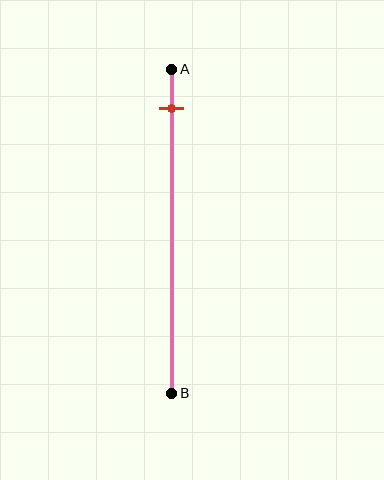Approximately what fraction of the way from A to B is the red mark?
The red mark is approximately 10% of the way from A to B.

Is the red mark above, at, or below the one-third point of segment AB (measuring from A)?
The red mark is above the one-third point of segment AB.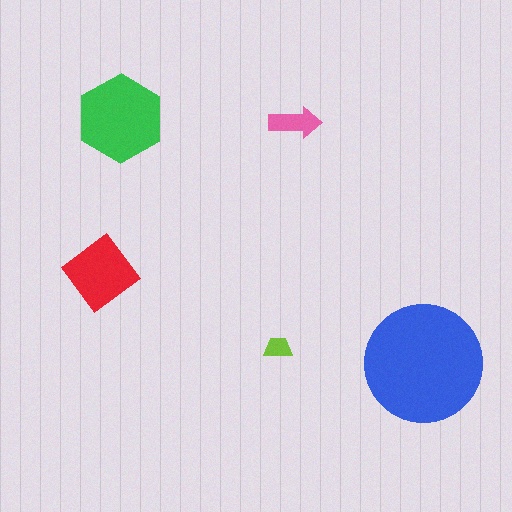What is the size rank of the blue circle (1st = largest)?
1st.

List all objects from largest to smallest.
The blue circle, the green hexagon, the red diamond, the pink arrow, the lime trapezoid.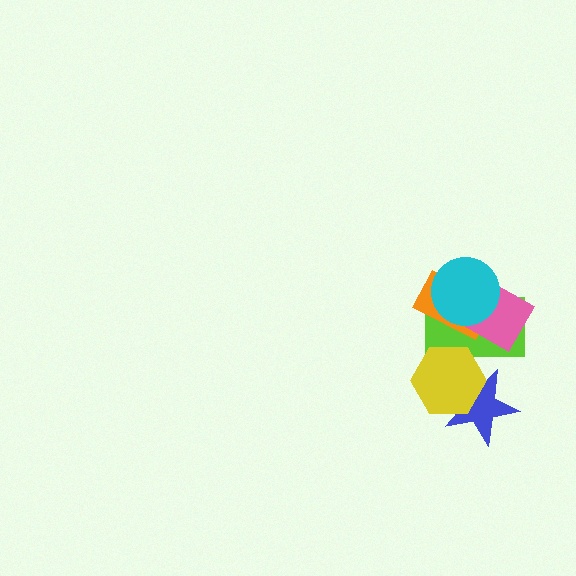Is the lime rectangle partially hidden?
Yes, it is partially covered by another shape.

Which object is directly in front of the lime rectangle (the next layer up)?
The yellow hexagon is directly in front of the lime rectangle.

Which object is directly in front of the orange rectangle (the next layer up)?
The pink diamond is directly in front of the orange rectangle.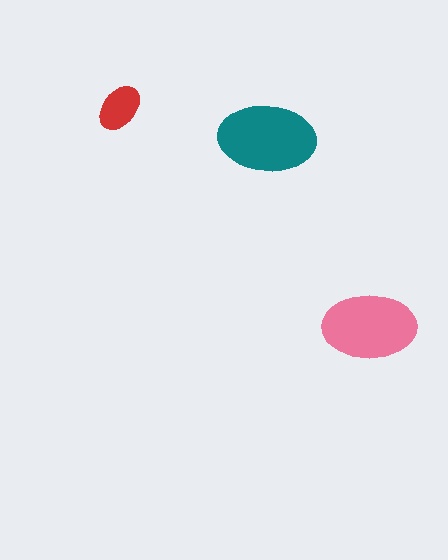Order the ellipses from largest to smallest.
the teal one, the pink one, the red one.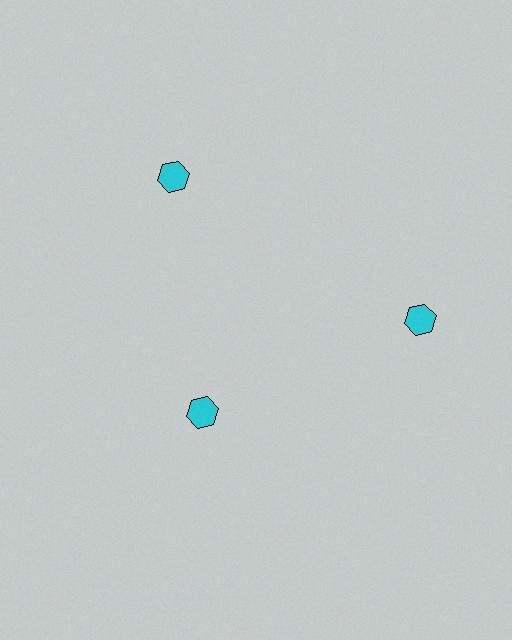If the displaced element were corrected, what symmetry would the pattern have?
It would have 3-fold rotational symmetry — the pattern would map onto itself every 120 degrees.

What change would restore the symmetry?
The symmetry would be restored by moving it outward, back onto the ring so that all 3 hexagons sit at equal angles and equal distance from the center.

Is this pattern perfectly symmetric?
No. The 3 cyan hexagons are arranged in a ring, but one element near the 7 o'clock position is pulled inward toward the center, breaking the 3-fold rotational symmetry.